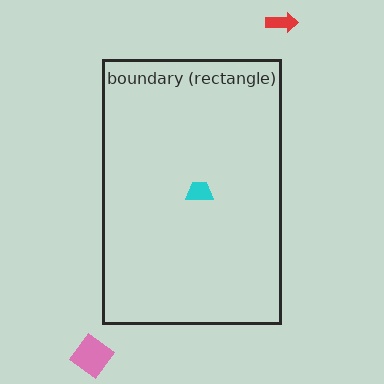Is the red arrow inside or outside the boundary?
Outside.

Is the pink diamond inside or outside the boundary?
Outside.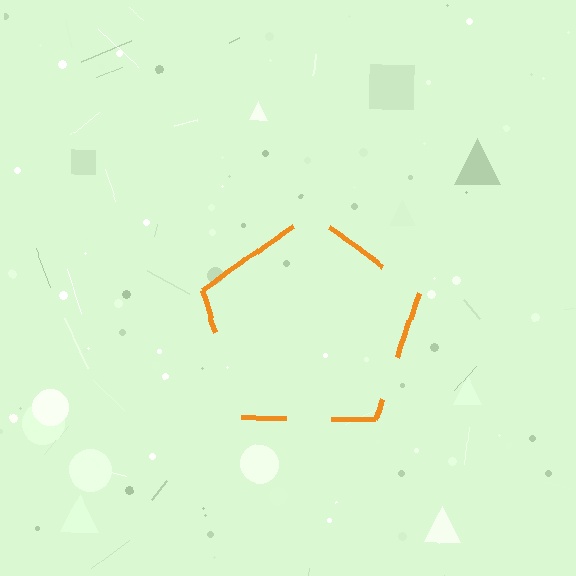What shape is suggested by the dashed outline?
The dashed outline suggests a pentagon.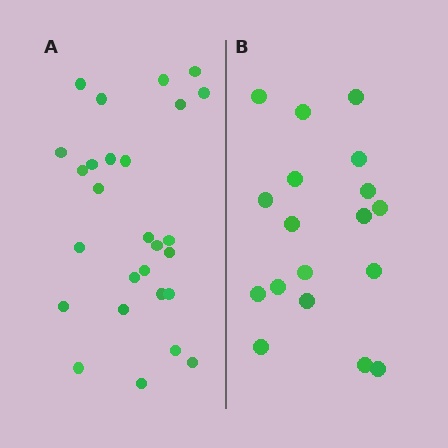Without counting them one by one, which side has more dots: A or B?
Region A (the left region) has more dots.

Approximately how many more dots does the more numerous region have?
Region A has roughly 8 or so more dots than region B.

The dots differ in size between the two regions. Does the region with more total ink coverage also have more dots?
No. Region B has more total ink coverage because its dots are larger, but region A actually contains more individual dots. Total area can be misleading — the number of items is what matters here.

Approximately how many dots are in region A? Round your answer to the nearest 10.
About 30 dots. (The exact count is 27, which rounds to 30.)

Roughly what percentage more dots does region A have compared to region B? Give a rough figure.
About 50% more.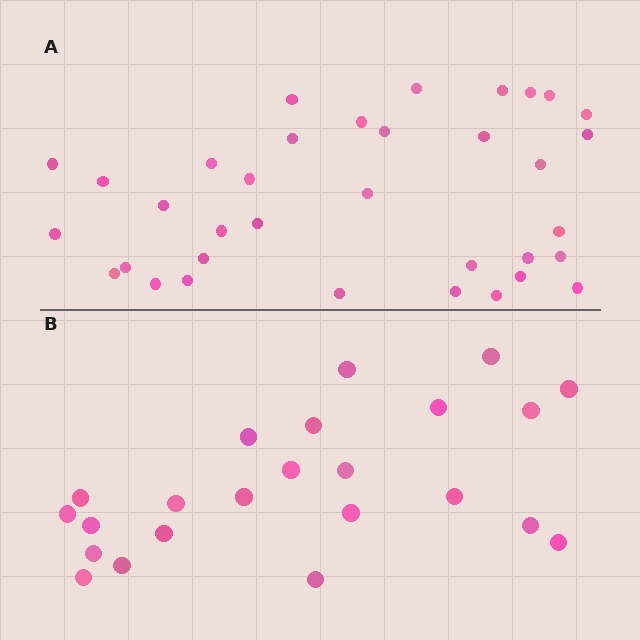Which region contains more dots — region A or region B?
Region A (the top region) has more dots.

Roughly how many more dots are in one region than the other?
Region A has roughly 12 or so more dots than region B.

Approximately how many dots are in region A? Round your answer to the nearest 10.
About 40 dots. (The exact count is 35, which rounds to 40.)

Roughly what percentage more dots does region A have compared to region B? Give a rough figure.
About 50% more.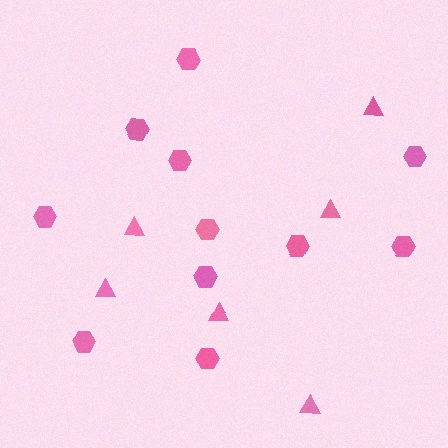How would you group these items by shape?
There are 2 groups: one group of hexagons (11) and one group of triangles (6).